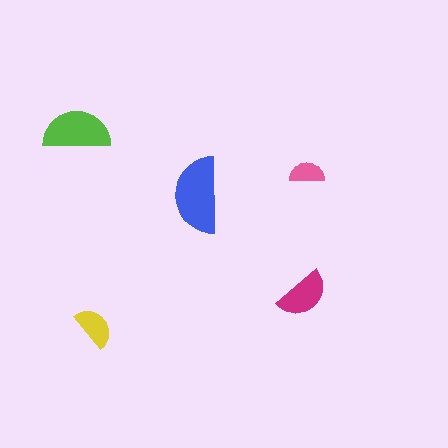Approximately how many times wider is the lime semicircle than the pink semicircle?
About 2 times wider.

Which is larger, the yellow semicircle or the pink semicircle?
The yellow one.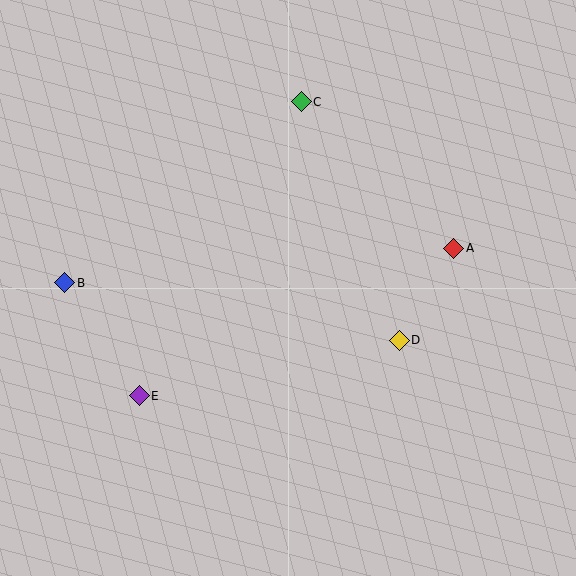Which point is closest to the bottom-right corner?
Point D is closest to the bottom-right corner.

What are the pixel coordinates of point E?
Point E is at (139, 396).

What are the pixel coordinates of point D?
Point D is at (399, 340).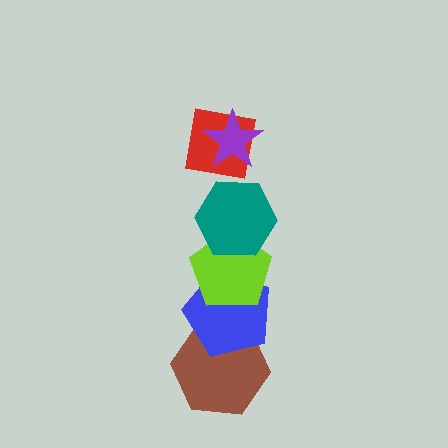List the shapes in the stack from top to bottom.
From top to bottom: the purple star, the red square, the teal hexagon, the lime pentagon, the blue pentagon, the brown hexagon.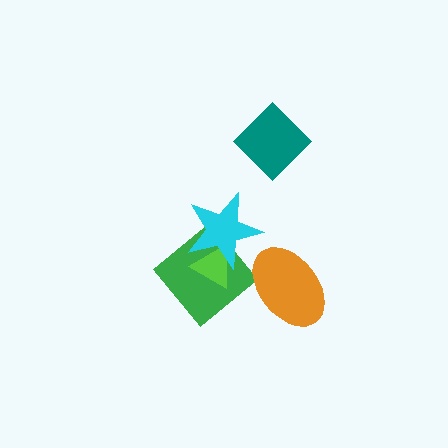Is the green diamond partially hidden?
Yes, it is partially covered by another shape.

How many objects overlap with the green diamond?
2 objects overlap with the green diamond.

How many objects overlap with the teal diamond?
0 objects overlap with the teal diamond.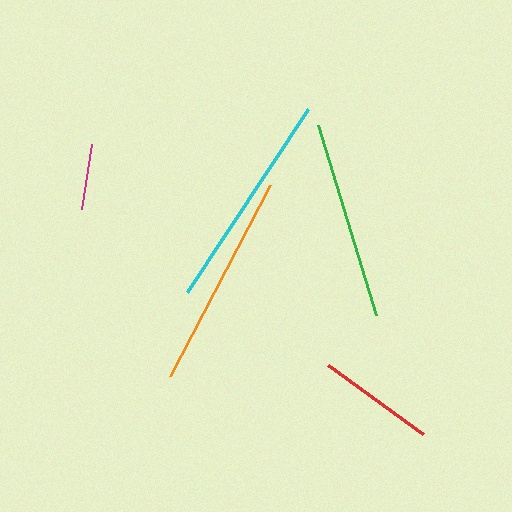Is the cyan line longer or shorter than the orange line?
The cyan line is longer than the orange line.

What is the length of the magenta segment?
The magenta segment is approximately 66 pixels long.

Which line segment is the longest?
The cyan line is the longest at approximately 219 pixels.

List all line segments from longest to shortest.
From longest to shortest: cyan, orange, green, red, magenta.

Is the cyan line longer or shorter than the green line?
The cyan line is longer than the green line.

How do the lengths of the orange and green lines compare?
The orange and green lines are approximately the same length.